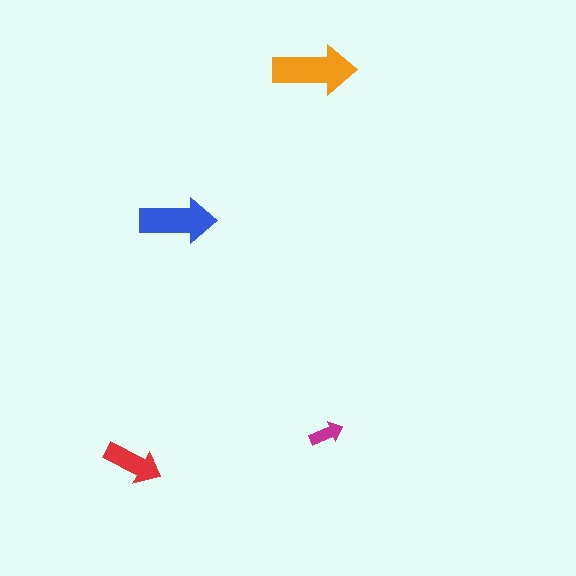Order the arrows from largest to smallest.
the orange one, the blue one, the red one, the magenta one.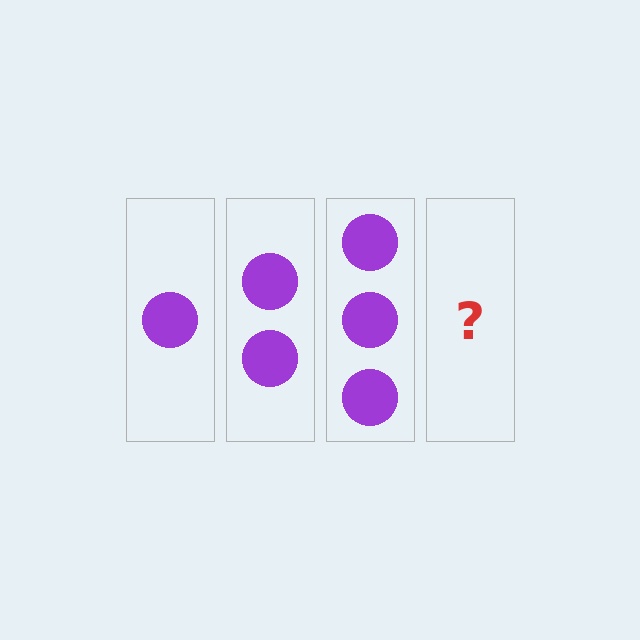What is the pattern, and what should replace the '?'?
The pattern is that each step adds one more circle. The '?' should be 4 circles.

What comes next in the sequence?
The next element should be 4 circles.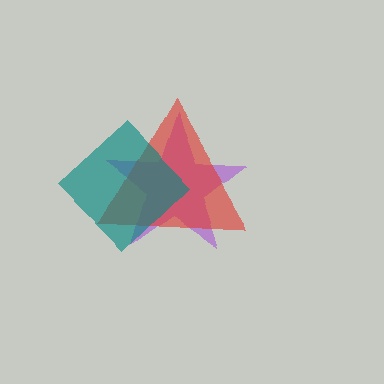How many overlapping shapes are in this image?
There are 3 overlapping shapes in the image.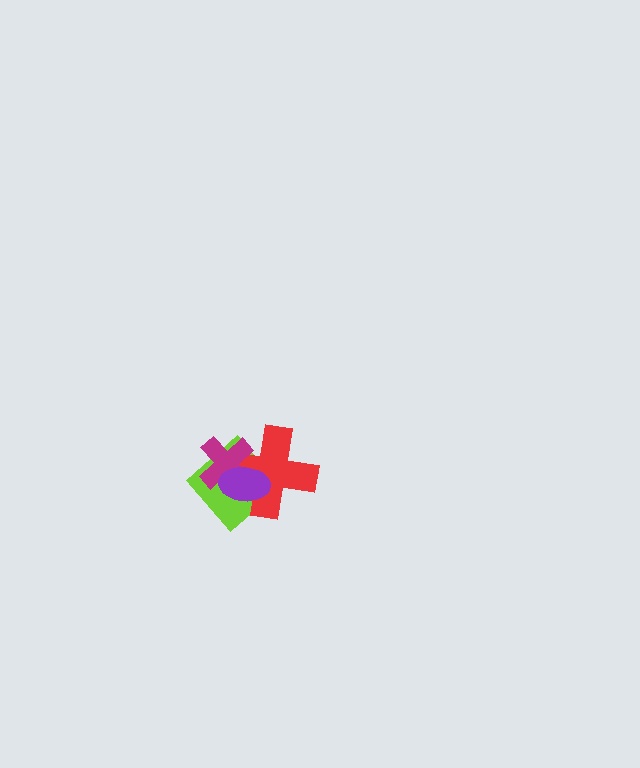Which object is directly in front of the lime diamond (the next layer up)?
The red cross is directly in front of the lime diamond.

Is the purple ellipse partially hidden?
No, no other shape covers it.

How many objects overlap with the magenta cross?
3 objects overlap with the magenta cross.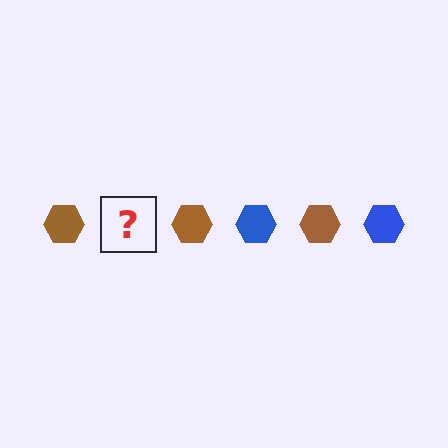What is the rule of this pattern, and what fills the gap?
The rule is that the pattern cycles through brown, blue hexagons. The gap should be filled with a blue hexagon.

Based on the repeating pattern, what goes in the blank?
The blank should be a blue hexagon.